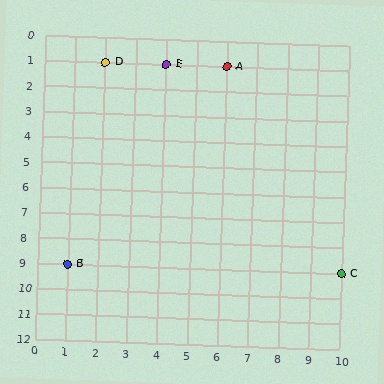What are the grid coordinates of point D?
Point D is at grid coordinates (2, 1).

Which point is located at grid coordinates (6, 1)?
Point A is at (6, 1).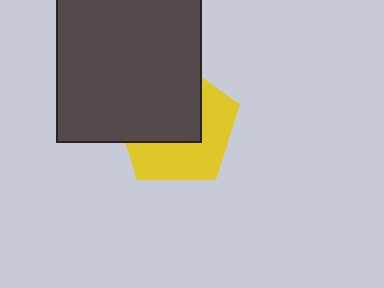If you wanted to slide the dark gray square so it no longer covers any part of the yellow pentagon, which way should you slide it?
Slide it toward the upper-left — that is the most direct way to separate the two shapes.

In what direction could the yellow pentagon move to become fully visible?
The yellow pentagon could move toward the lower-right. That would shift it out from behind the dark gray square entirely.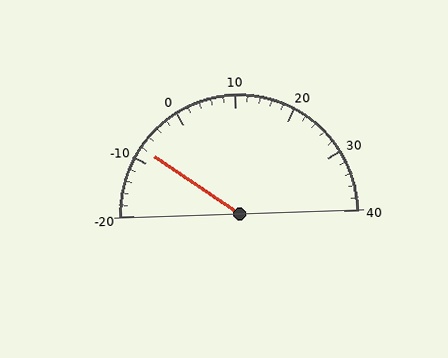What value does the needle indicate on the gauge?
The needle indicates approximately -8.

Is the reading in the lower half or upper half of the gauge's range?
The reading is in the lower half of the range (-20 to 40).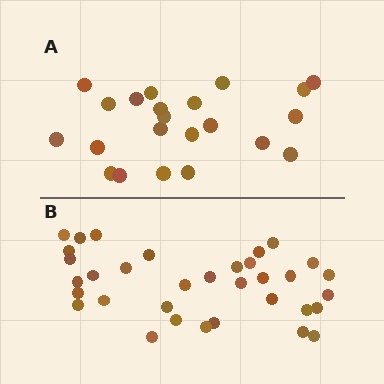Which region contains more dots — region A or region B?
Region B (the bottom region) has more dots.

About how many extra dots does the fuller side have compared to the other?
Region B has roughly 12 or so more dots than region A.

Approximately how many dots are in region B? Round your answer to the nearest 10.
About 30 dots. (The exact count is 34, which rounds to 30.)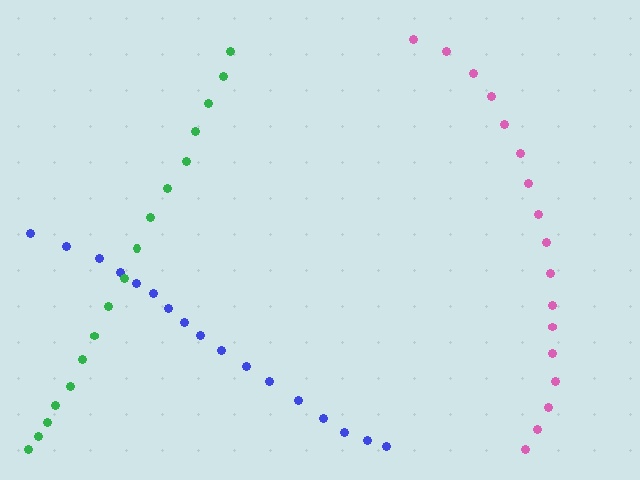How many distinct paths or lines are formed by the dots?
There are 3 distinct paths.